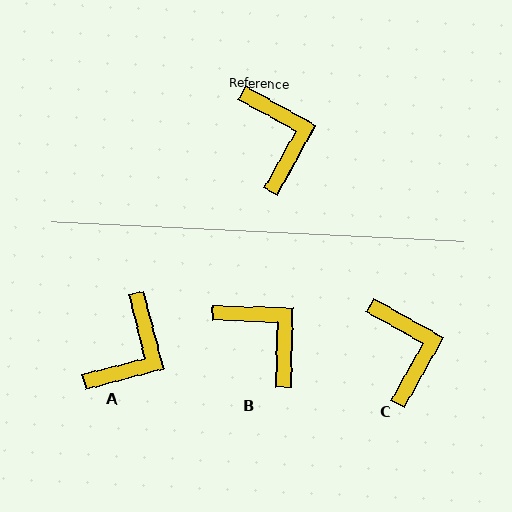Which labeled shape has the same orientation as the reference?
C.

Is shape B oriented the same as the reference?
No, it is off by about 28 degrees.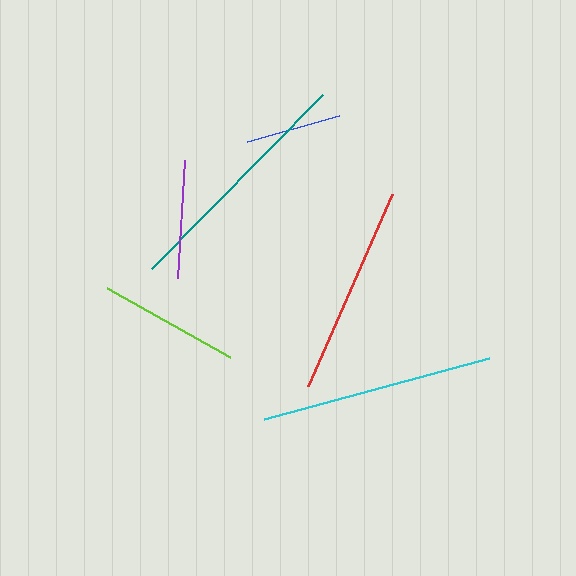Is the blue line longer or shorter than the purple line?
The purple line is longer than the blue line.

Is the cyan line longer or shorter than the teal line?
The teal line is longer than the cyan line.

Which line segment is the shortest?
The blue line is the shortest at approximately 96 pixels.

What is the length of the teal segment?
The teal segment is approximately 244 pixels long.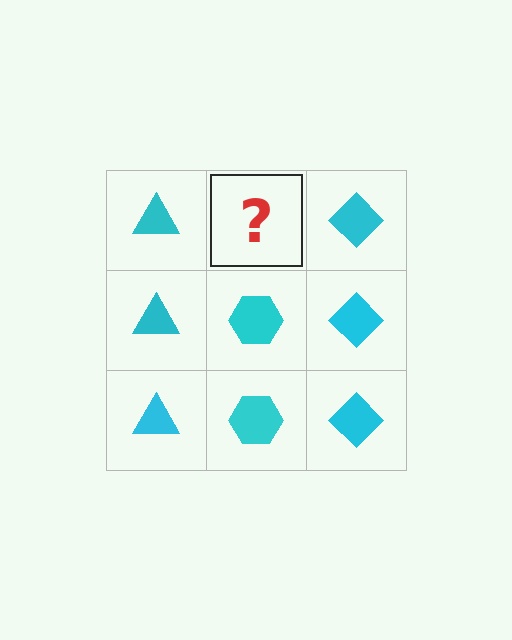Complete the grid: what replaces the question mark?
The question mark should be replaced with a cyan hexagon.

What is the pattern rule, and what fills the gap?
The rule is that each column has a consistent shape. The gap should be filled with a cyan hexagon.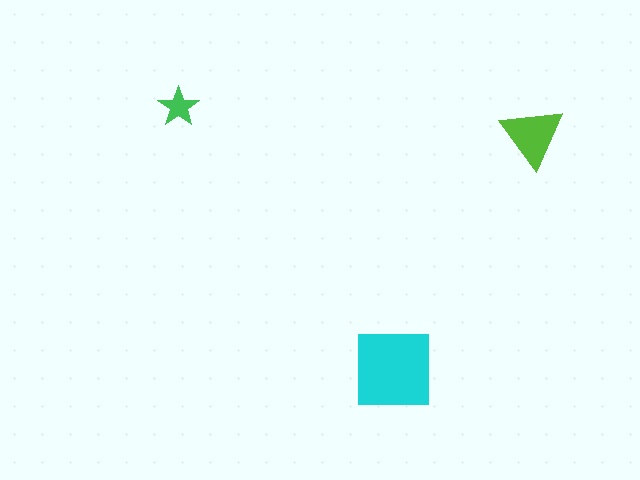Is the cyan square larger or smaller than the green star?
Larger.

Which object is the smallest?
The green star.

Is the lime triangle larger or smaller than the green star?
Larger.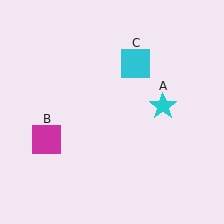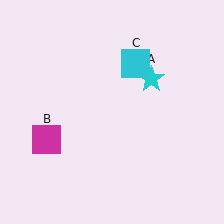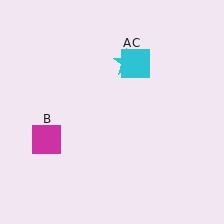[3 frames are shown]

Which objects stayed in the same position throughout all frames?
Magenta square (object B) and cyan square (object C) remained stationary.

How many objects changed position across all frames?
1 object changed position: cyan star (object A).